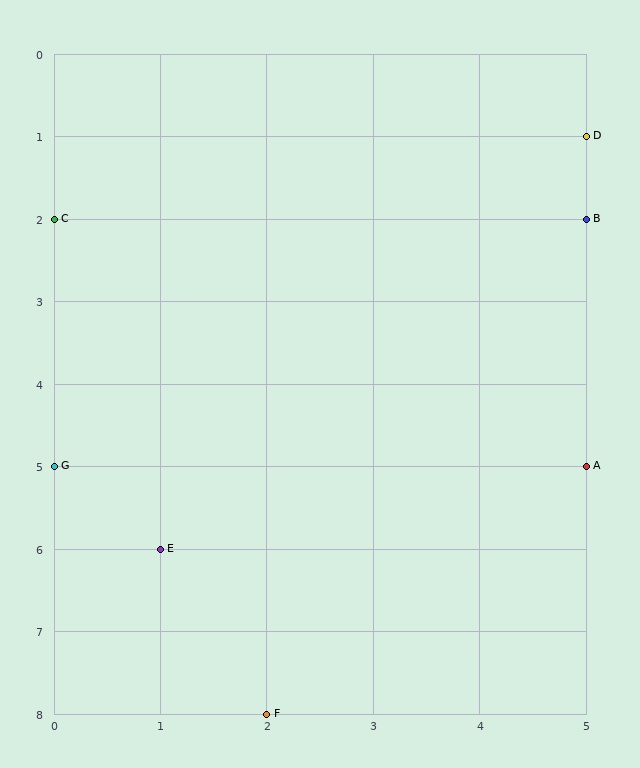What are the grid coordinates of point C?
Point C is at grid coordinates (0, 2).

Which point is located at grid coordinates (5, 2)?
Point B is at (5, 2).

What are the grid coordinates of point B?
Point B is at grid coordinates (5, 2).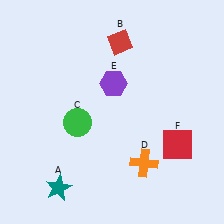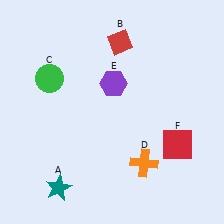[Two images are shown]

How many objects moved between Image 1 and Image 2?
1 object moved between the two images.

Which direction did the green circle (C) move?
The green circle (C) moved up.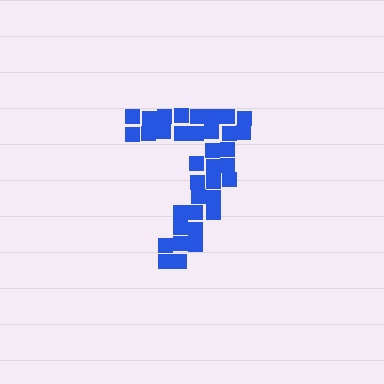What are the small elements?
The small elements are squares.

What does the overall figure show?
The overall figure shows the digit 7.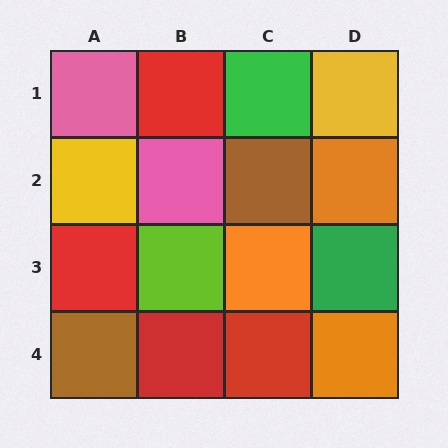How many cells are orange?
3 cells are orange.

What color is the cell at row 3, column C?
Orange.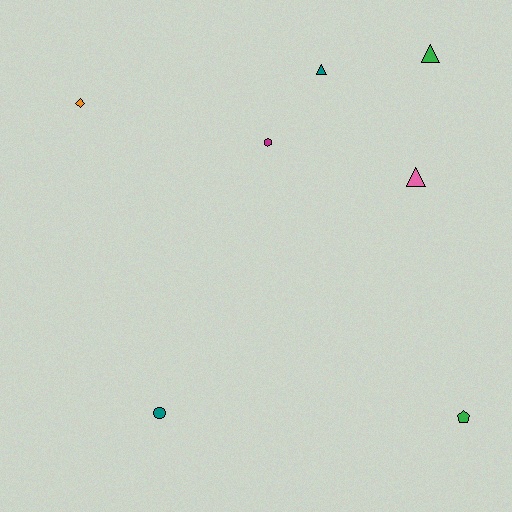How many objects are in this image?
There are 7 objects.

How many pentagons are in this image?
There is 1 pentagon.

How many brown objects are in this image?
There are no brown objects.